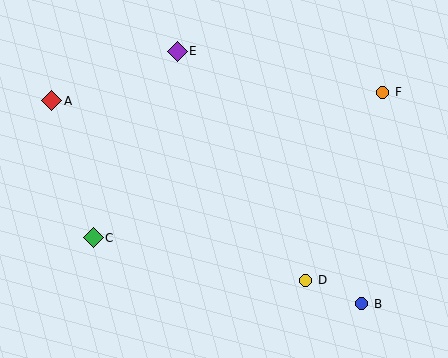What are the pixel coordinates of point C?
Point C is at (93, 238).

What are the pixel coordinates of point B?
Point B is at (362, 304).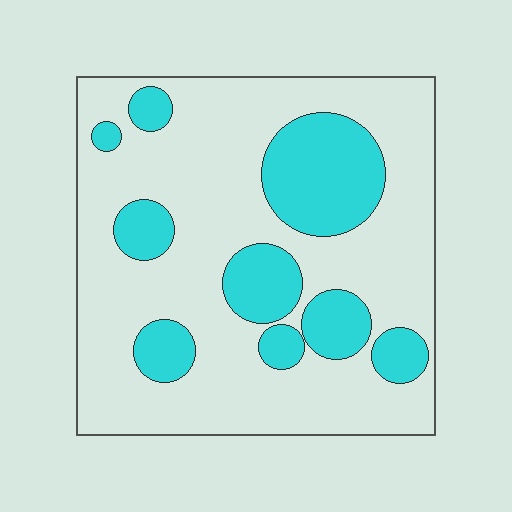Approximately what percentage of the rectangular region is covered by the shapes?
Approximately 25%.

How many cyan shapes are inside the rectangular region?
9.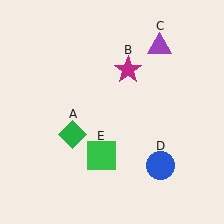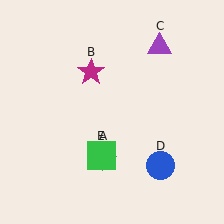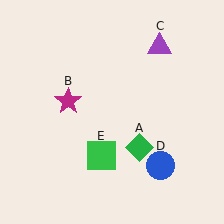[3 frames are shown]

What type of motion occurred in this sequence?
The green diamond (object A), magenta star (object B) rotated counterclockwise around the center of the scene.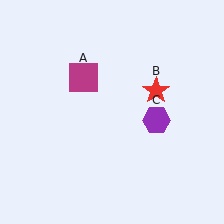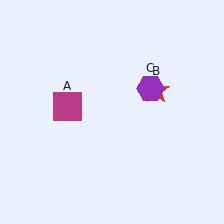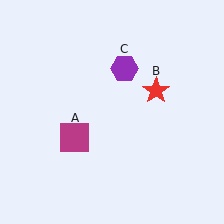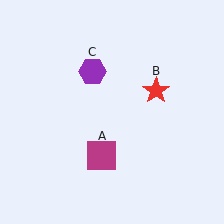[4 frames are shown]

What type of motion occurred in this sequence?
The magenta square (object A), purple hexagon (object C) rotated counterclockwise around the center of the scene.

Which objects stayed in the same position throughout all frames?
Red star (object B) remained stationary.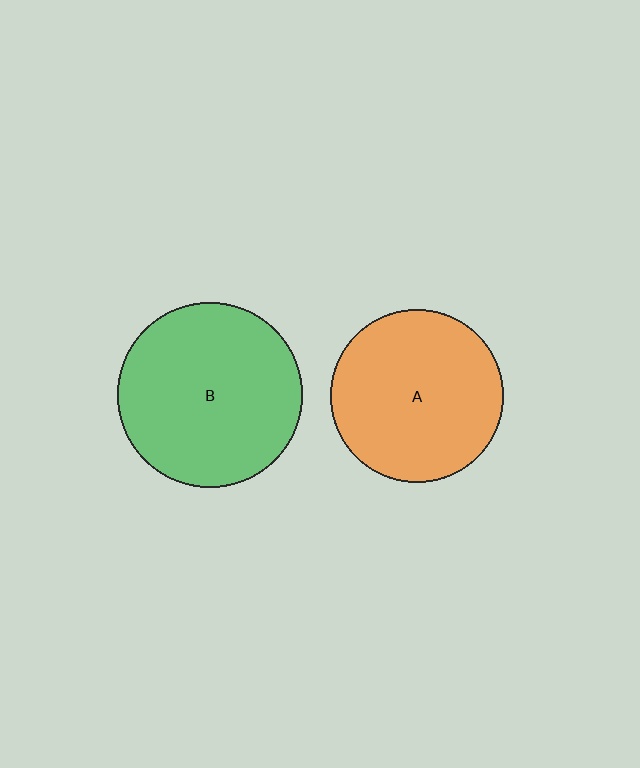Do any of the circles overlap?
No, none of the circles overlap.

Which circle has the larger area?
Circle B (green).